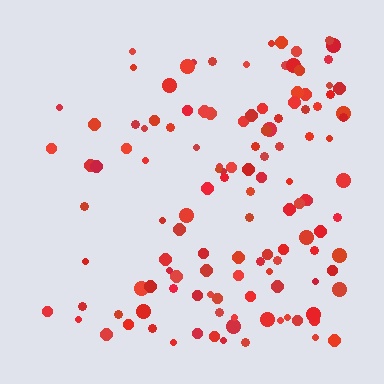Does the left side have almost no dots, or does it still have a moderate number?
Still a moderate number, just noticeably fewer than the right.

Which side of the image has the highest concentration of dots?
The right.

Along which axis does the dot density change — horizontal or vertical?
Horizontal.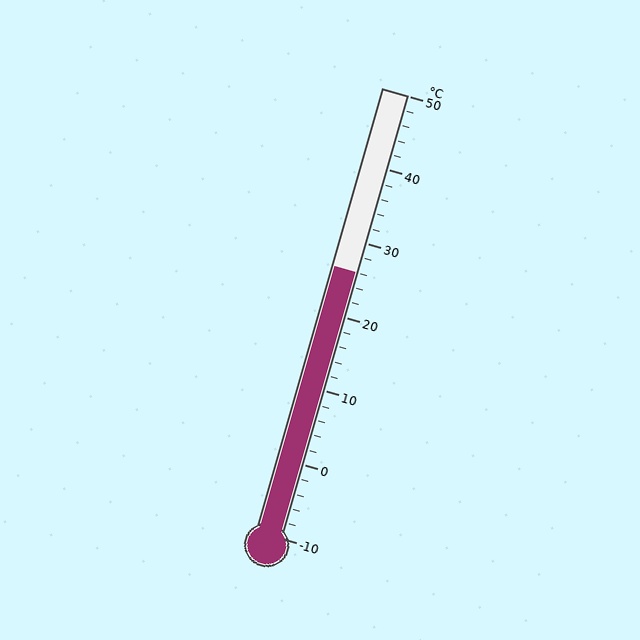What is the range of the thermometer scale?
The thermometer scale ranges from -10°C to 50°C.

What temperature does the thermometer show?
The thermometer shows approximately 26°C.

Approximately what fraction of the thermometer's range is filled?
The thermometer is filled to approximately 60% of its range.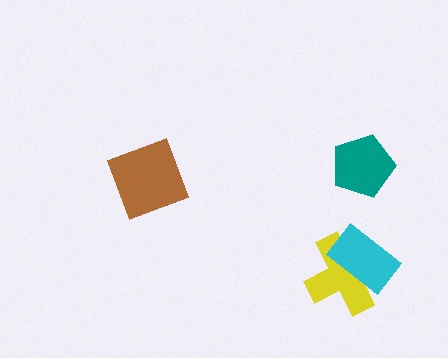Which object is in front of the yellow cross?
The cyan rectangle is in front of the yellow cross.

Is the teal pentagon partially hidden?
No, no other shape covers it.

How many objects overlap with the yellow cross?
1 object overlaps with the yellow cross.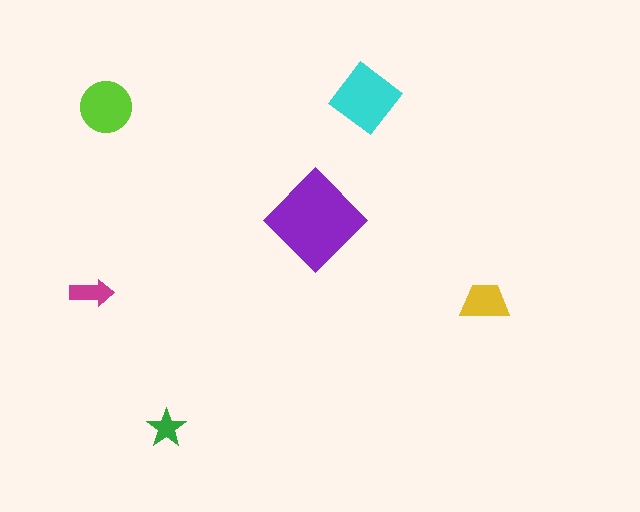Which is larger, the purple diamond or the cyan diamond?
The purple diamond.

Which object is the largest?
The purple diamond.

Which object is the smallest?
The green star.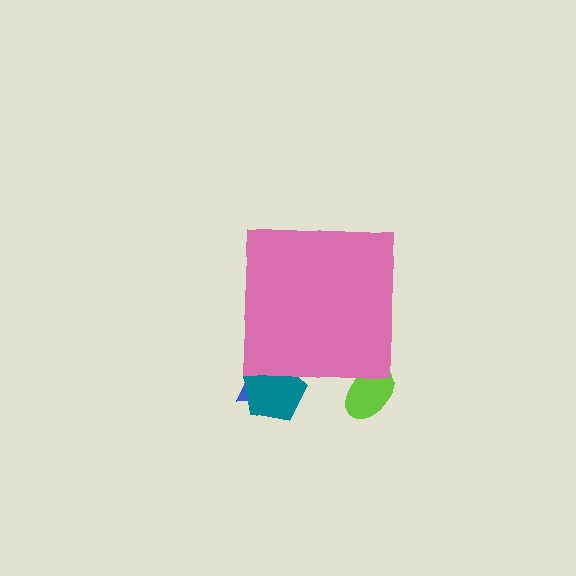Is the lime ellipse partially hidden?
Yes, the lime ellipse is partially hidden behind the pink square.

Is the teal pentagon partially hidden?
Yes, the teal pentagon is partially hidden behind the pink square.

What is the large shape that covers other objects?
A pink square.